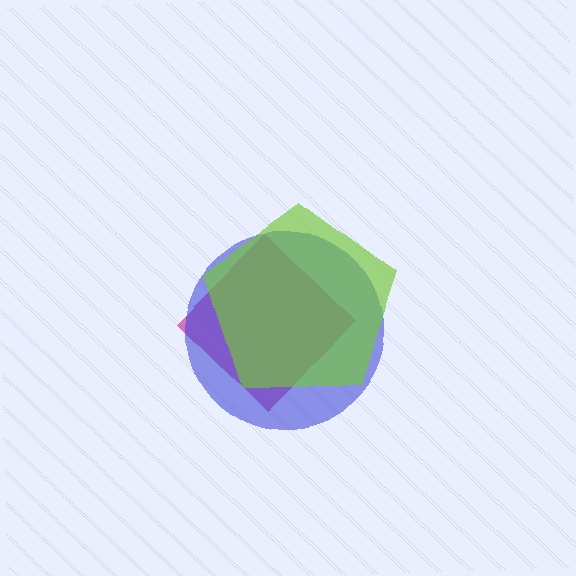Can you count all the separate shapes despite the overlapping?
Yes, there are 3 separate shapes.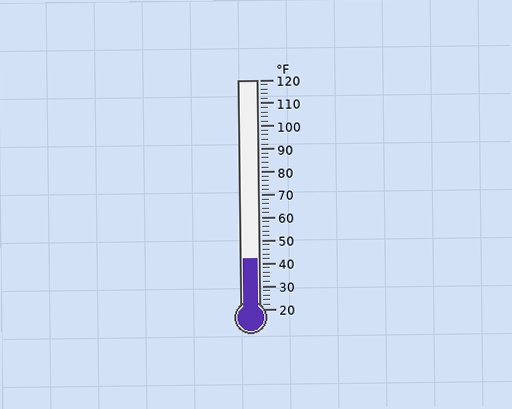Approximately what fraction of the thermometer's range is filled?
The thermometer is filled to approximately 20% of its range.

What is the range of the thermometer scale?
The thermometer scale ranges from 20°F to 120°F.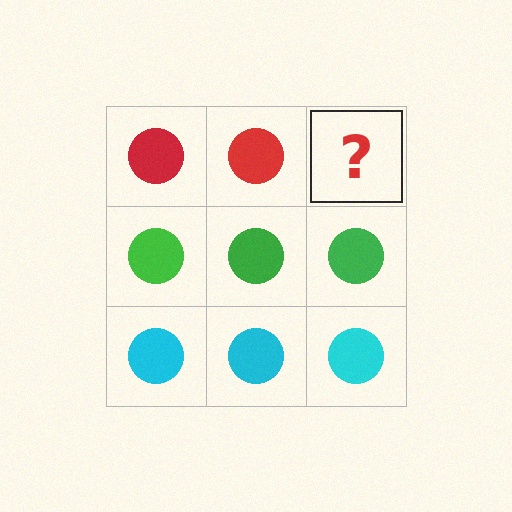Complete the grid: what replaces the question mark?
The question mark should be replaced with a red circle.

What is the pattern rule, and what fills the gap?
The rule is that each row has a consistent color. The gap should be filled with a red circle.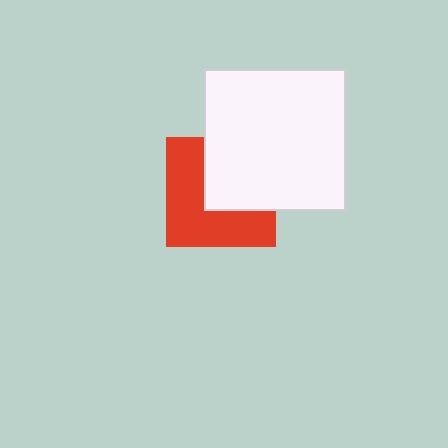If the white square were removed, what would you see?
You would see the complete red square.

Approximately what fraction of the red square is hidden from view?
Roughly 44% of the red square is hidden behind the white square.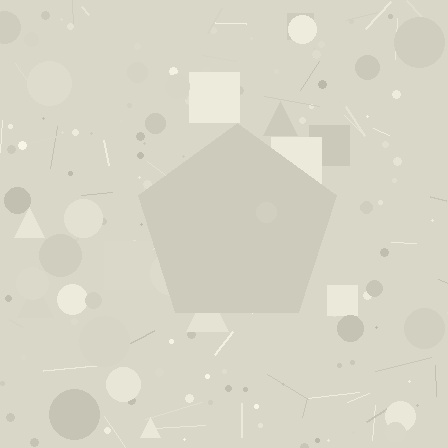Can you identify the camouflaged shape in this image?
The camouflaged shape is a pentagon.